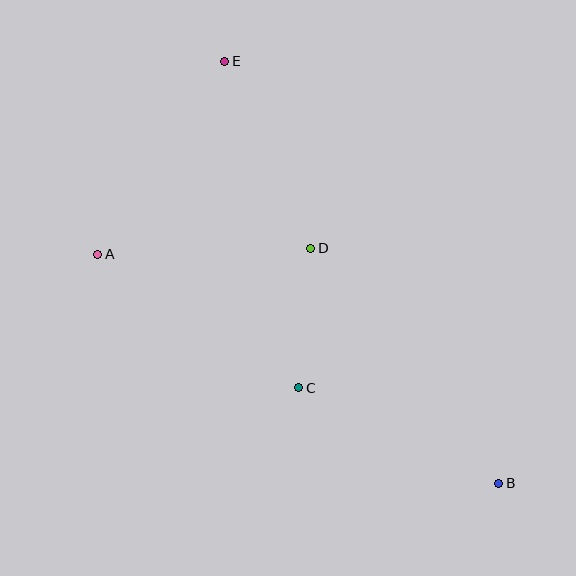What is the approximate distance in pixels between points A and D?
The distance between A and D is approximately 213 pixels.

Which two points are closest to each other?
Points C and D are closest to each other.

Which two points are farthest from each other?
Points B and E are farthest from each other.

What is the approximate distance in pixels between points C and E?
The distance between C and E is approximately 335 pixels.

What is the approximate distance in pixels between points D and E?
The distance between D and E is approximately 206 pixels.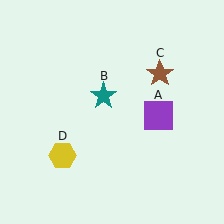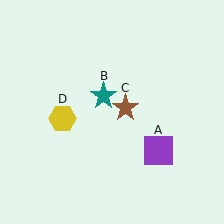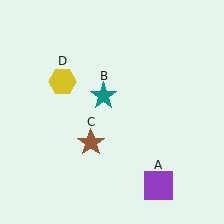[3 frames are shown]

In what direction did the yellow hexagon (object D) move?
The yellow hexagon (object D) moved up.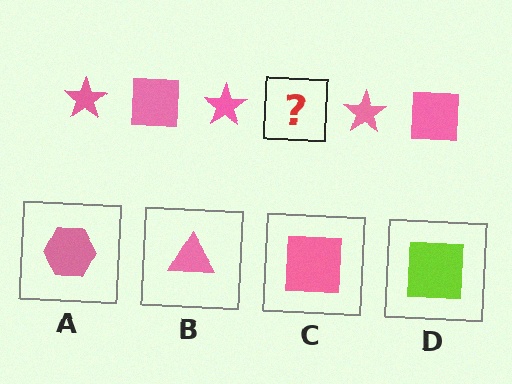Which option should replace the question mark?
Option C.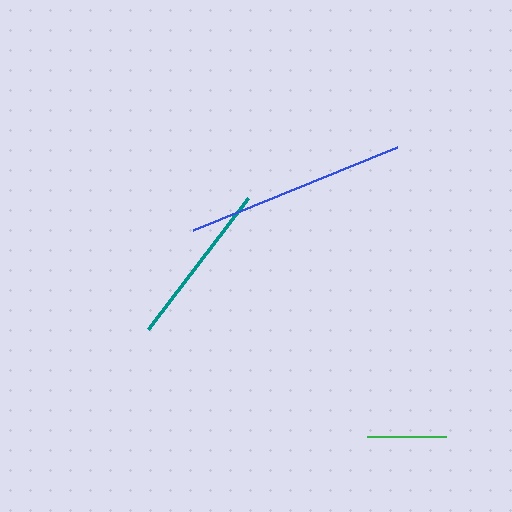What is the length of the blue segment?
The blue segment is approximately 221 pixels long.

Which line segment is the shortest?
The green line is the shortest at approximately 80 pixels.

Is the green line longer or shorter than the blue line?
The blue line is longer than the green line.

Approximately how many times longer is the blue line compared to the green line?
The blue line is approximately 2.8 times the length of the green line.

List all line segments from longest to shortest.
From longest to shortest: blue, teal, green.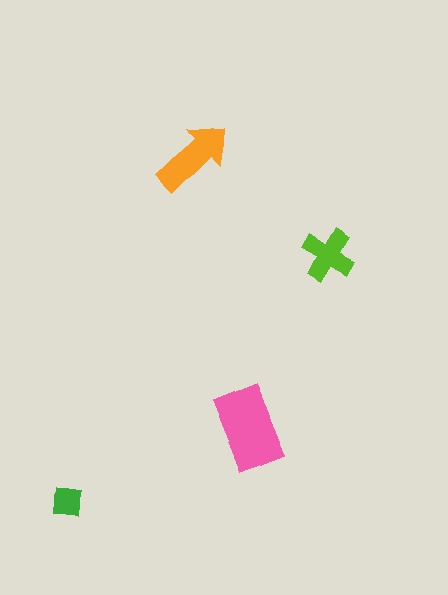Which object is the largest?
The pink rectangle.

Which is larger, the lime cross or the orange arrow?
The orange arrow.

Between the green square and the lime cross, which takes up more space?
The lime cross.